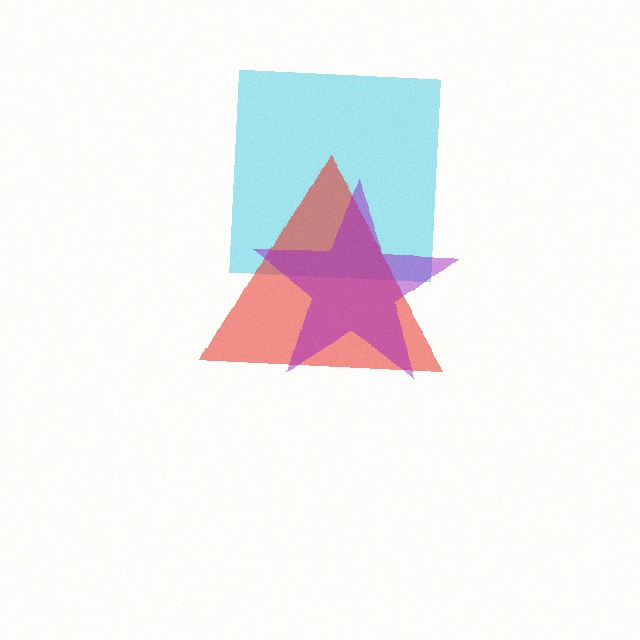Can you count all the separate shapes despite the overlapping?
Yes, there are 3 separate shapes.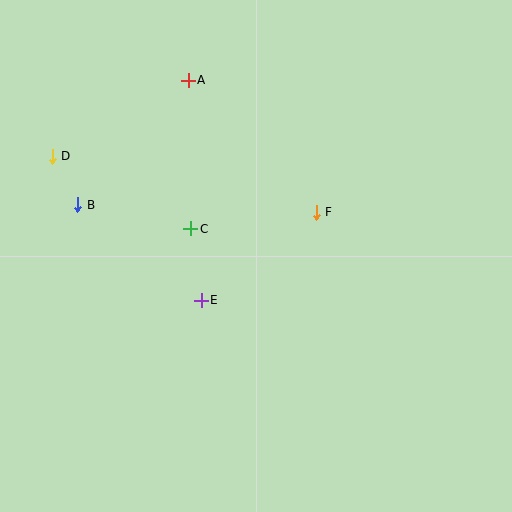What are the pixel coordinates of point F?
Point F is at (316, 212).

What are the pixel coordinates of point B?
Point B is at (78, 205).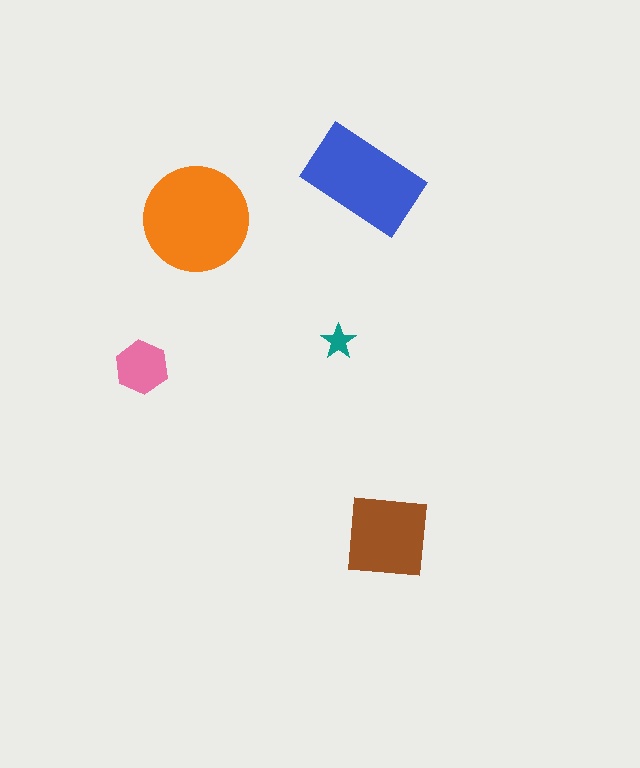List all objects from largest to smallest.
The orange circle, the blue rectangle, the brown square, the pink hexagon, the teal star.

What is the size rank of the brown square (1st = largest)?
3rd.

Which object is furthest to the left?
The pink hexagon is leftmost.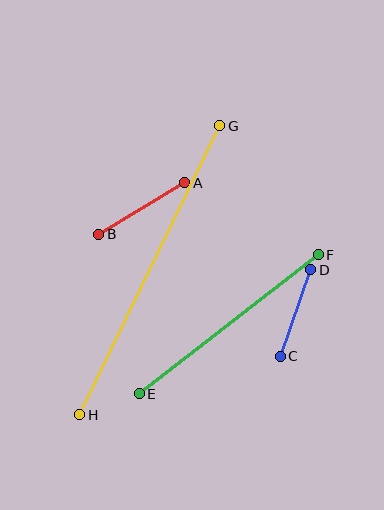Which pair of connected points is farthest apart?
Points G and H are farthest apart.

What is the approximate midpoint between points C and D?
The midpoint is at approximately (295, 313) pixels.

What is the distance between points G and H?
The distance is approximately 321 pixels.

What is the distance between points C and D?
The distance is approximately 92 pixels.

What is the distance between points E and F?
The distance is approximately 226 pixels.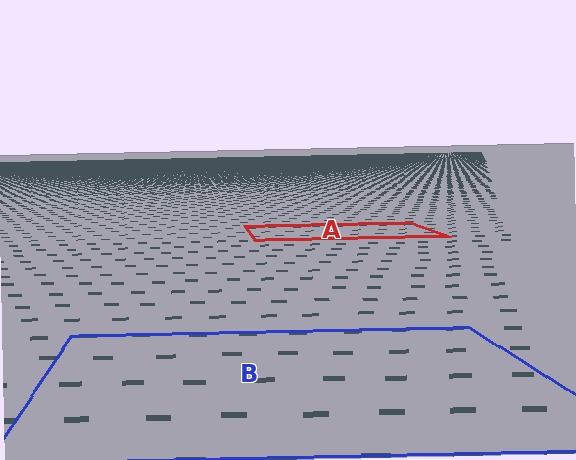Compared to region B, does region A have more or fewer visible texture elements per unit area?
Region A has more texture elements per unit area — they are packed more densely because it is farther away.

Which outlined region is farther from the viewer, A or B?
Region A is farther from the viewer — the texture elements inside it appear smaller and more densely packed.